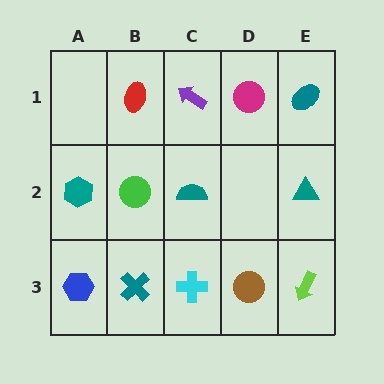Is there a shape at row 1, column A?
No, that cell is empty.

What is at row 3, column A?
A blue hexagon.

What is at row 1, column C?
A purple arrow.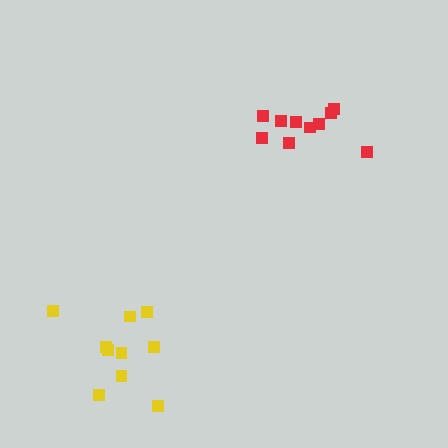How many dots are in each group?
Group 1: 10 dots, Group 2: 10 dots (20 total).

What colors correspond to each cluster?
The clusters are colored: red, yellow.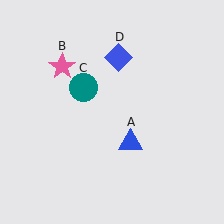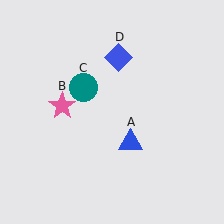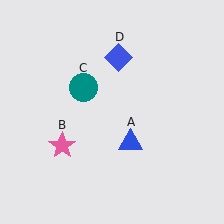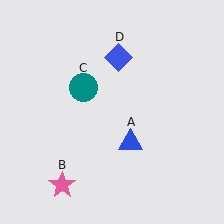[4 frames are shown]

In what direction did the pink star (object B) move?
The pink star (object B) moved down.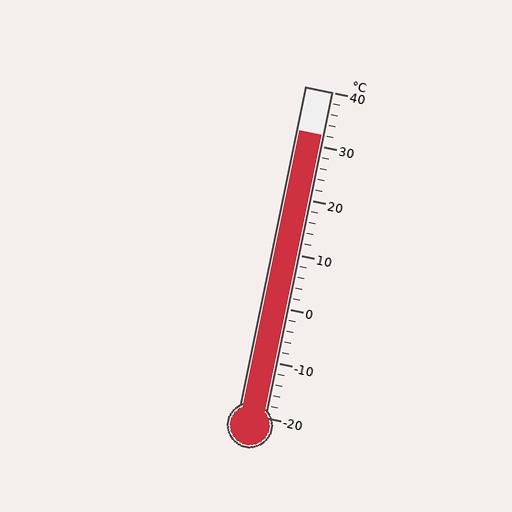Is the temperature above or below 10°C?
The temperature is above 10°C.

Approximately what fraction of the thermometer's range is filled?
The thermometer is filled to approximately 85% of its range.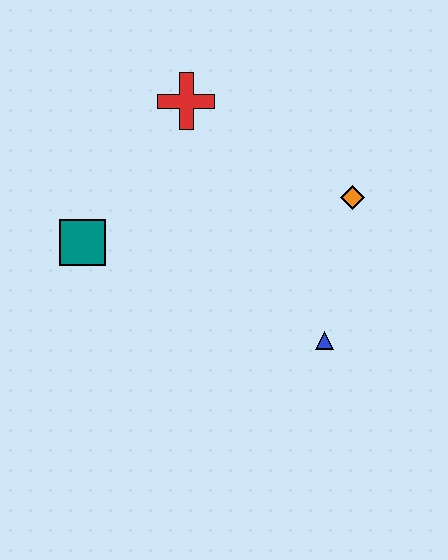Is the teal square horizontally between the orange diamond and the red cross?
No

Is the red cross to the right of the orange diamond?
No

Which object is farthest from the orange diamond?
The teal square is farthest from the orange diamond.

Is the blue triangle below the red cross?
Yes